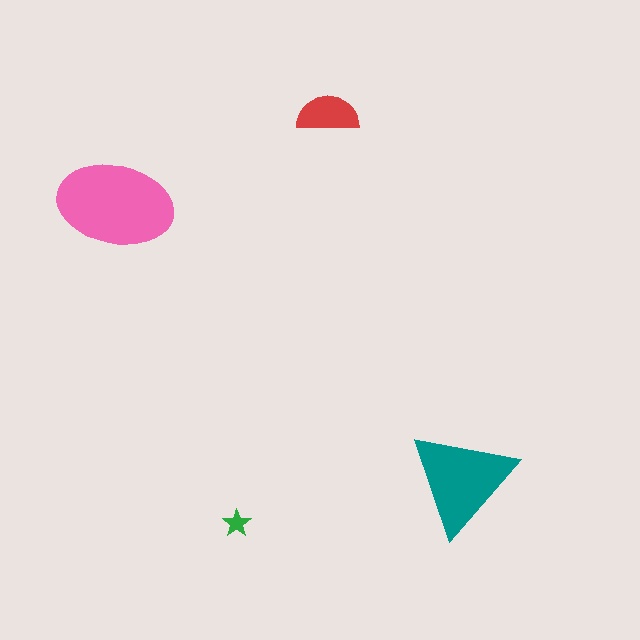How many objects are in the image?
There are 4 objects in the image.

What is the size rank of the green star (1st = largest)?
4th.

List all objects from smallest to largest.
The green star, the red semicircle, the teal triangle, the pink ellipse.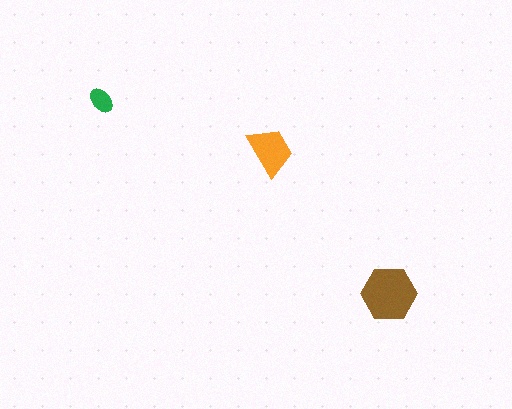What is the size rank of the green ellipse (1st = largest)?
3rd.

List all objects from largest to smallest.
The brown hexagon, the orange trapezoid, the green ellipse.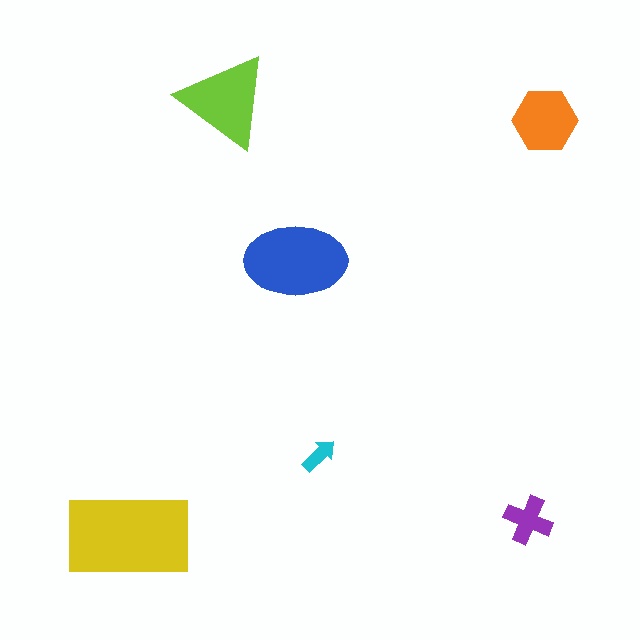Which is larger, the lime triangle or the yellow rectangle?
The yellow rectangle.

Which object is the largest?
The yellow rectangle.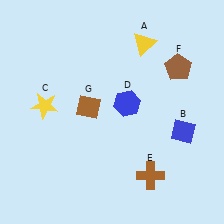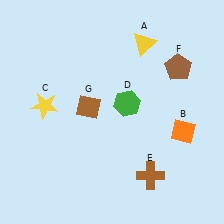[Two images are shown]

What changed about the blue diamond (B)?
In Image 1, B is blue. In Image 2, it changed to orange.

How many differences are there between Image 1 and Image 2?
There are 2 differences between the two images.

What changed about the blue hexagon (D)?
In Image 1, D is blue. In Image 2, it changed to green.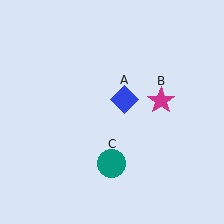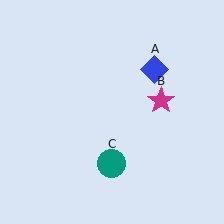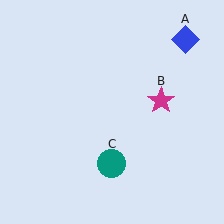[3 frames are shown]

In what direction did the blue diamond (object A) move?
The blue diamond (object A) moved up and to the right.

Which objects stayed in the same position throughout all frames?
Magenta star (object B) and teal circle (object C) remained stationary.